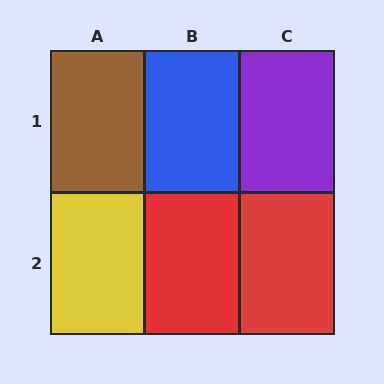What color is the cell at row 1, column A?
Brown.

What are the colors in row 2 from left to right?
Yellow, red, red.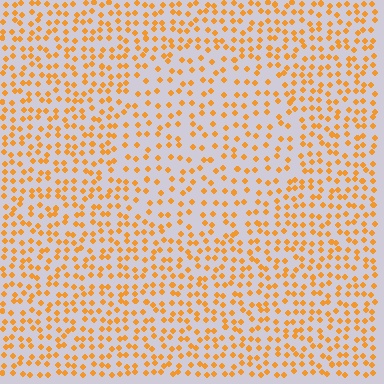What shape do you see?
I see a circle.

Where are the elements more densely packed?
The elements are more densely packed outside the circle boundary.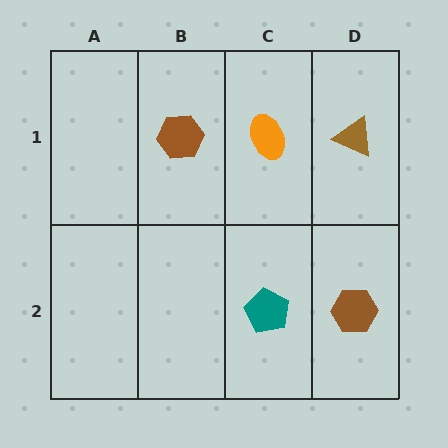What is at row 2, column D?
A brown hexagon.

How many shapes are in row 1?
3 shapes.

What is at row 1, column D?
A brown triangle.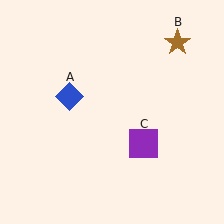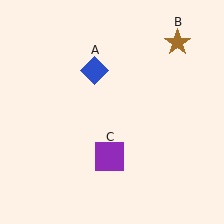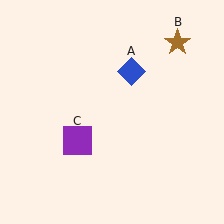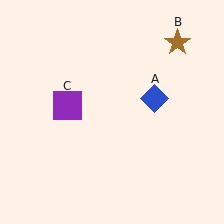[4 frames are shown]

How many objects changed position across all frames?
2 objects changed position: blue diamond (object A), purple square (object C).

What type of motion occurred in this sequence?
The blue diamond (object A), purple square (object C) rotated clockwise around the center of the scene.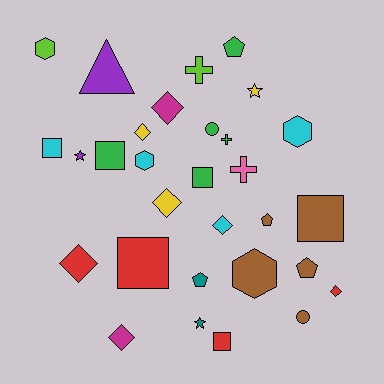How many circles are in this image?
There are 2 circles.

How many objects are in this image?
There are 30 objects.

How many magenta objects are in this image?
There are 2 magenta objects.